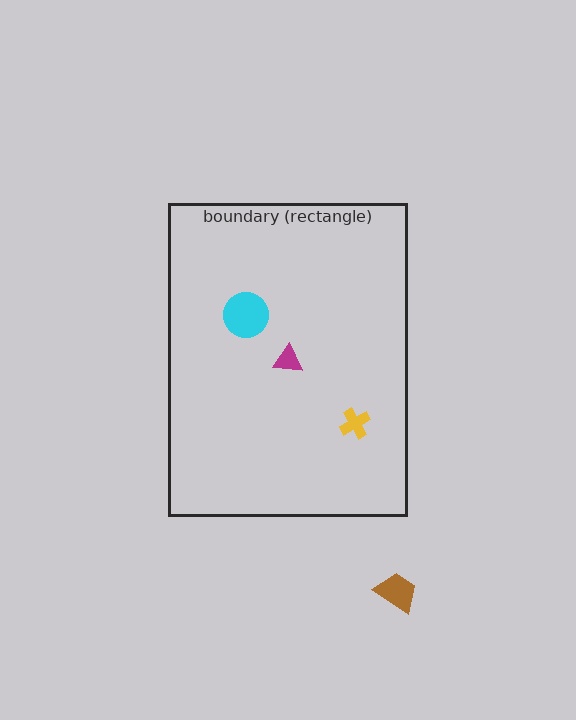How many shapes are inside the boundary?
3 inside, 1 outside.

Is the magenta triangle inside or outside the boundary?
Inside.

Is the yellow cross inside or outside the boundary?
Inside.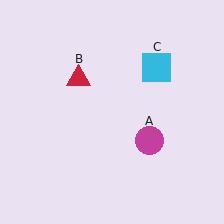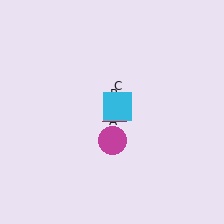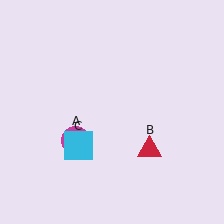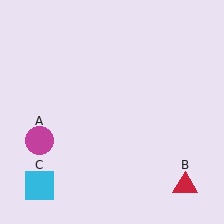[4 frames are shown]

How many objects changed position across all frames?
3 objects changed position: magenta circle (object A), red triangle (object B), cyan square (object C).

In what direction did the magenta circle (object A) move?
The magenta circle (object A) moved left.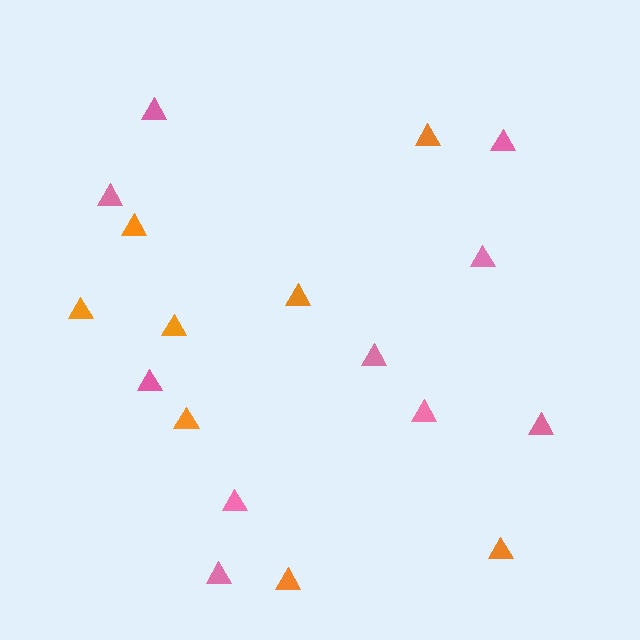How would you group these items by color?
There are 2 groups: one group of pink triangles (10) and one group of orange triangles (8).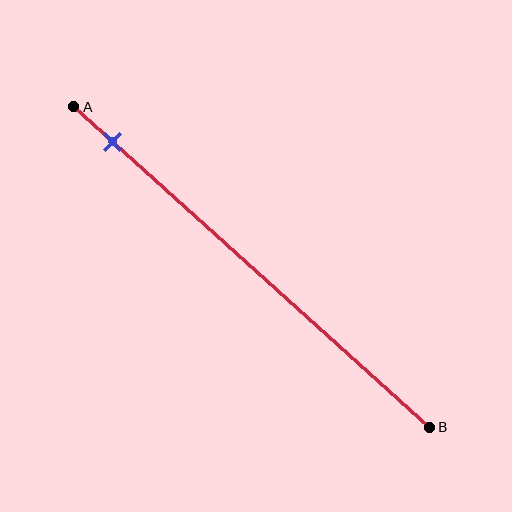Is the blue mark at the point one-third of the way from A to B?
No, the mark is at about 10% from A, not at the 33% one-third point.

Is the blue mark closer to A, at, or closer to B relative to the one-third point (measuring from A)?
The blue mark is closer to point A than the one-third point of segment AB.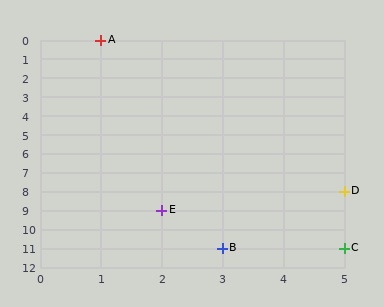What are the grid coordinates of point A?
Point A is at grid coordinates (1, 0).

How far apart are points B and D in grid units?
Points B and D are 2 columns and 3 rows apart (about 3.6 grid units diagonally).